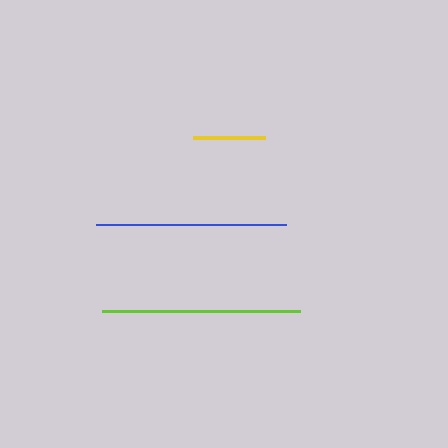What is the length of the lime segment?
The lime segment is approximately 198 pixels long.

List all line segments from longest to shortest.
From longest to shortest: lime, blue, yellow.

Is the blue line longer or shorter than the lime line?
The lime line is longer than the blue line.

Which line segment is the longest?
The lime line is the longest at approximately 198 pixels.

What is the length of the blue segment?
The blue segment is approximately 190 pixels long.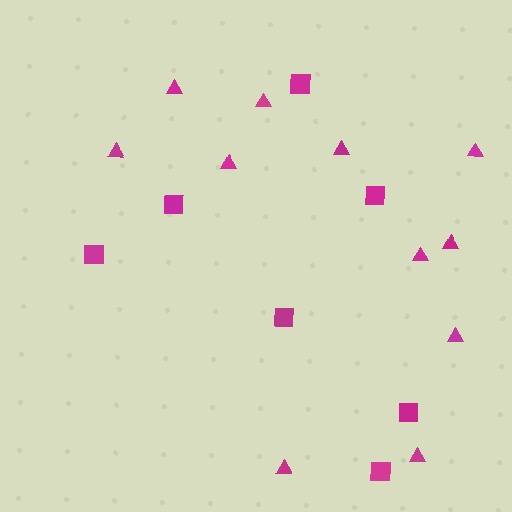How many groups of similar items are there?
There are 2 groups: one group of squares (7) and one group of triangles (11).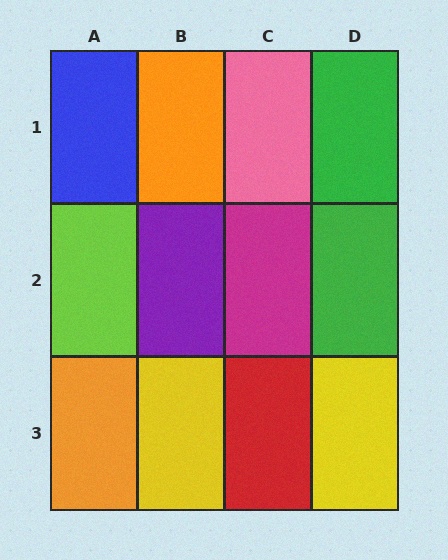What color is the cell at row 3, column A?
Orange.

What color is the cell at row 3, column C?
Red.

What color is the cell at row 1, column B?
Orange.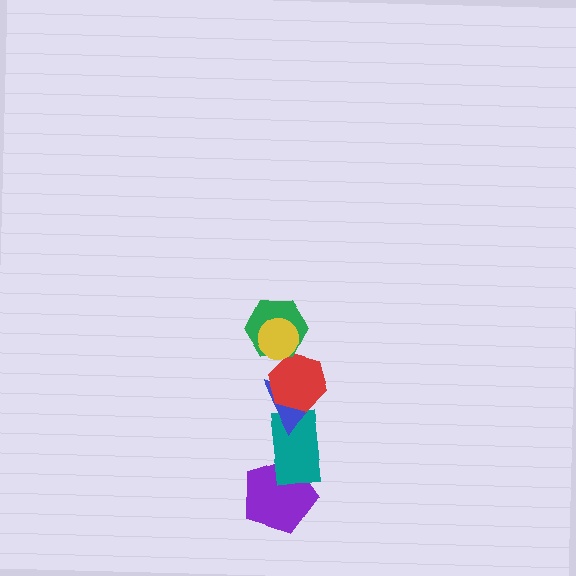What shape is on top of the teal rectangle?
The blue triangle is on top of the teal rectangle.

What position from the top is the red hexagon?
The red hexagon is 3rd from the top.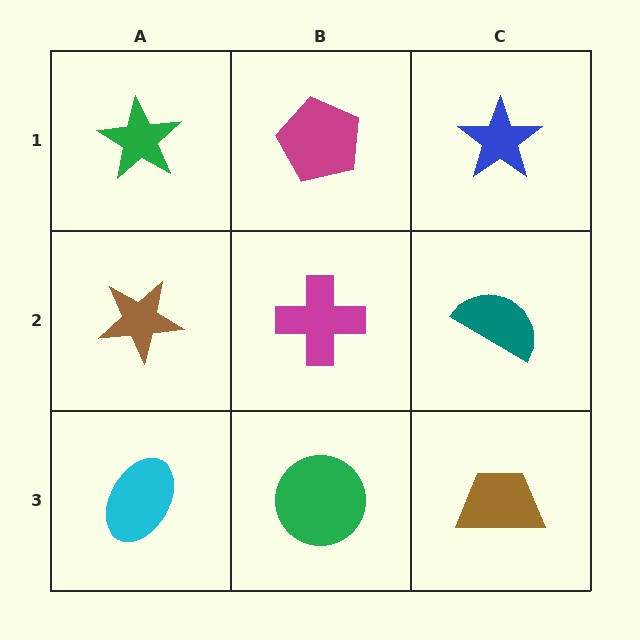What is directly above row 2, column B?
A magenta pentagon.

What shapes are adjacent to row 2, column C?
A blue star (row 1, column C), a brown trapezoid (row 3, column C), a magenta cross (row 2, column B).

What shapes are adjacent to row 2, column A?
A green star (row 1, column A), a cyan ellipse (row 3, column A), a magenta cross (row 2, column B).